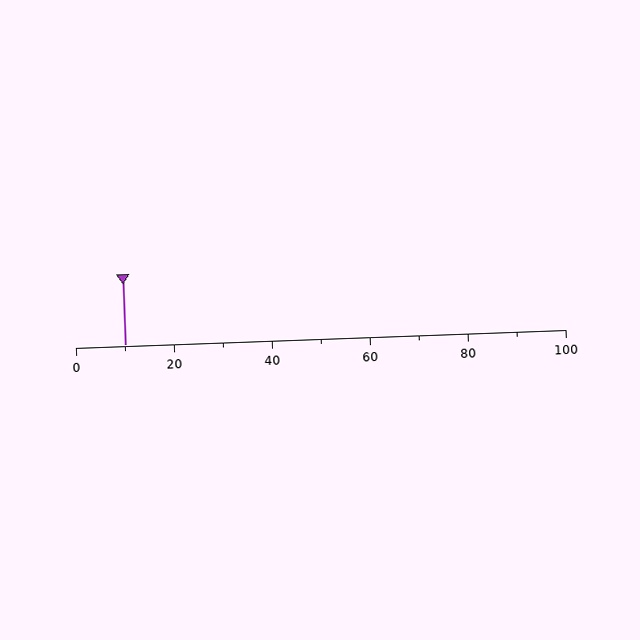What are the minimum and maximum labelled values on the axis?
The axis runs from 0 to 100.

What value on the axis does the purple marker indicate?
The marker indicates approximately 10.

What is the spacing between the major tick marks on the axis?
The major ticks are spaced 20 apart.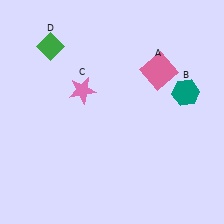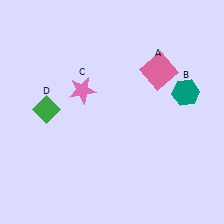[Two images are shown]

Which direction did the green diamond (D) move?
The green diamond (D) moved down.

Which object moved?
The green diamond (D) moved down.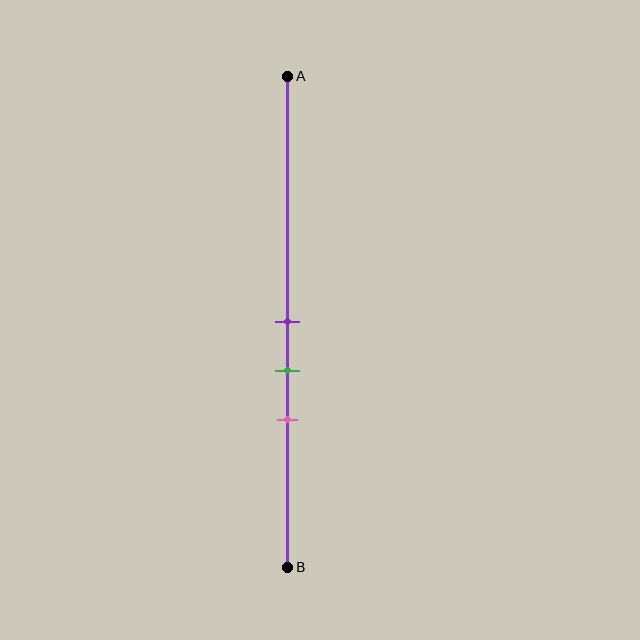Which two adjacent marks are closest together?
The purple and green marks are the closest adjacent pair.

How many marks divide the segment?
There are 3 marks dividing the segment.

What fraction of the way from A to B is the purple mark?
The purple mark is approximately 50% (0.5) of the way from A to B.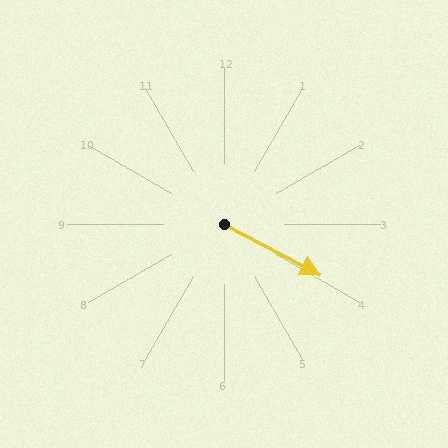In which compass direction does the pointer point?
Southeast.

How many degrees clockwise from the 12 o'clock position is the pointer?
Approximately 118 degrees.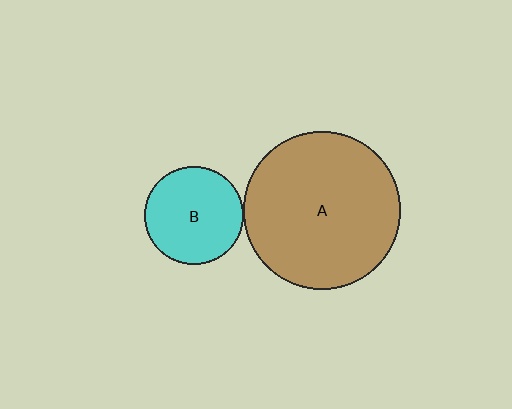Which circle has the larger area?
Circle A (brown).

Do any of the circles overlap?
No, none of the circles overlap.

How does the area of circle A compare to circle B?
Approximately 2.5 times.